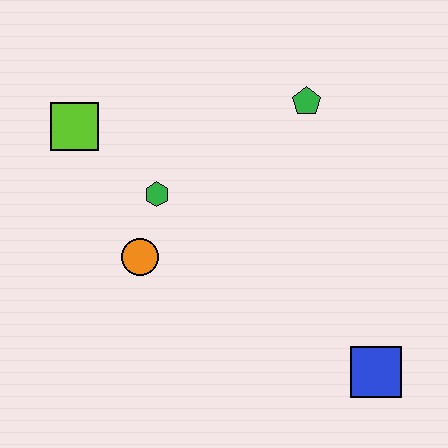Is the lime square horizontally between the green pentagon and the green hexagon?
No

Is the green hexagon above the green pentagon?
No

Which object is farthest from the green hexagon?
The blue square is farthest from the green hexagon.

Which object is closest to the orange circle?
The green hexagon is closest to the orange circle.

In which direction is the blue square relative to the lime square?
The blue square is to the right of the lime square.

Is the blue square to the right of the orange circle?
Yes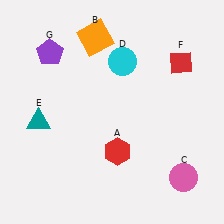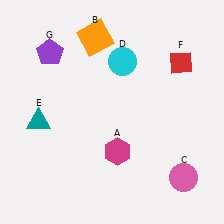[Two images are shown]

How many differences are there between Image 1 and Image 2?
There is 1 difference between the two images.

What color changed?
The hexagon (A) changed from red in Image 1 to magenta in Image 2.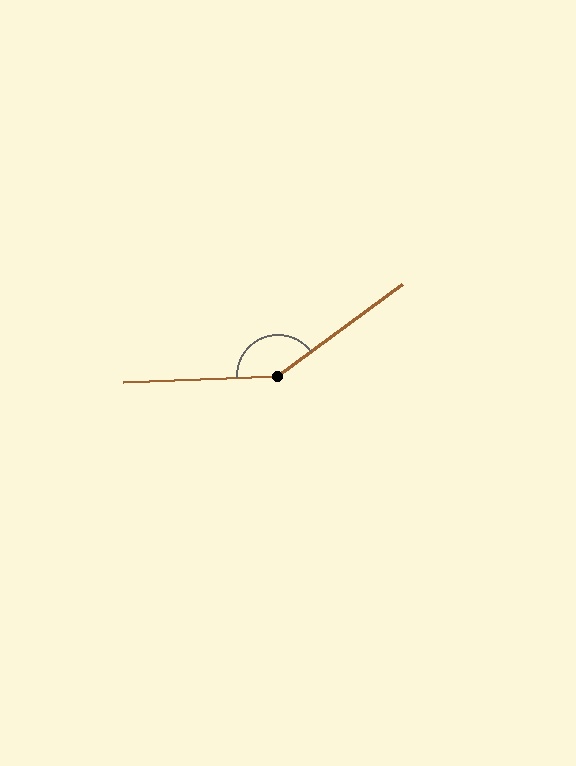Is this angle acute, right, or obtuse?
It is obtuse.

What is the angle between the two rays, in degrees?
Approximately 146 degrees.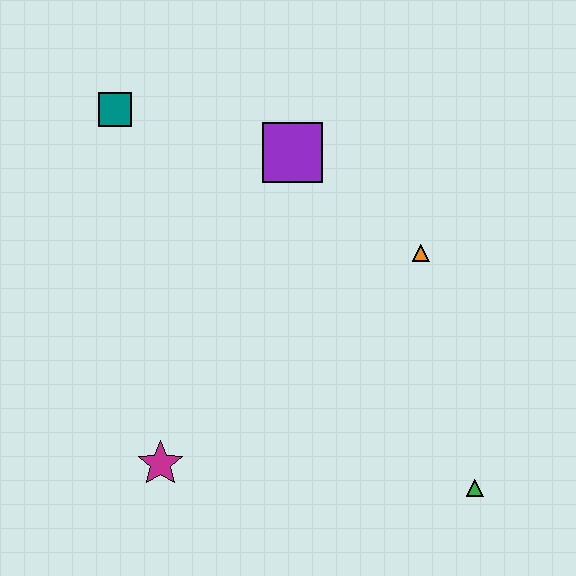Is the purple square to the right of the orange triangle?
No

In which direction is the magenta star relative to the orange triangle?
The magenta star is to the left of the orange triangle.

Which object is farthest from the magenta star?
The teal square is farthest from the magenta star.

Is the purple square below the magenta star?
No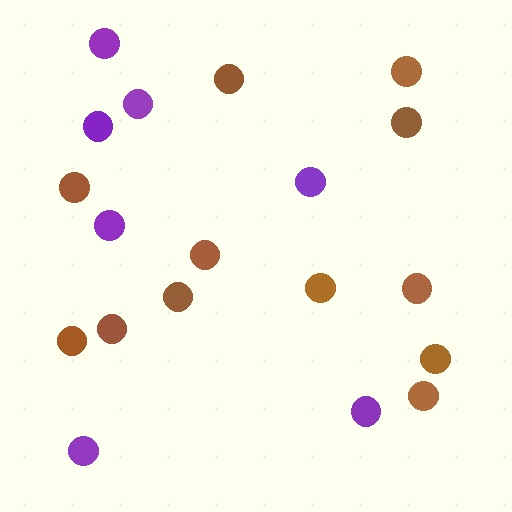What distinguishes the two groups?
There are 2 groups: one group of purple circles (7) and one group of brown circles (12).